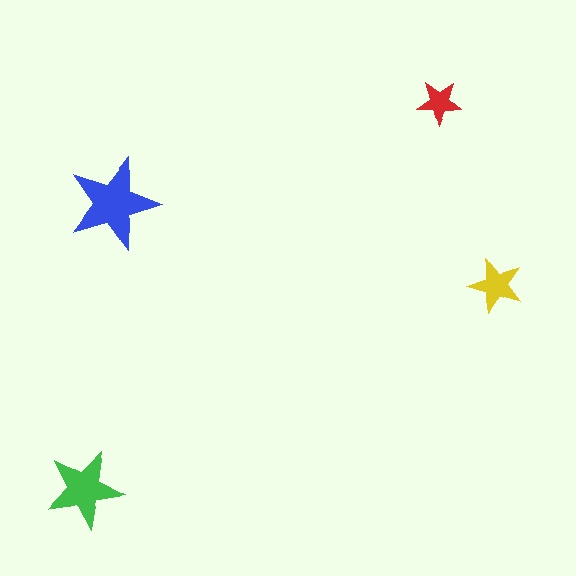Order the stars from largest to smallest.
the blue one, the green one, the yellow one, the red one.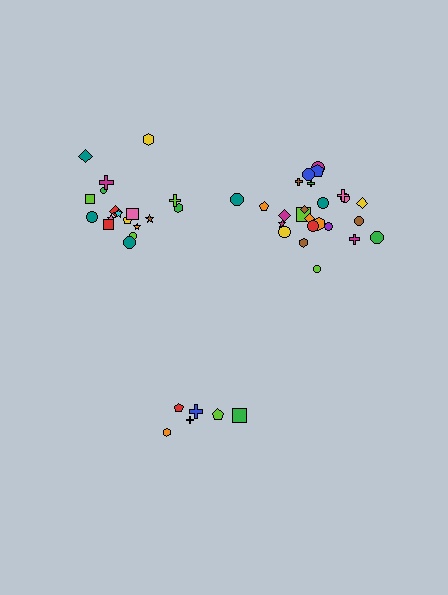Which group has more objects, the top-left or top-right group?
The top-right group.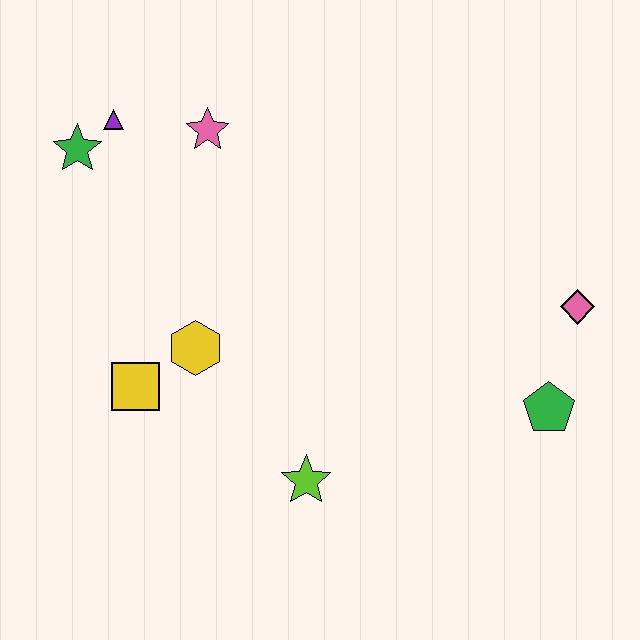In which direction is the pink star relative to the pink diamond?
The pink star is to the left of the pink diamond.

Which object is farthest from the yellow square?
The pink diamond is farthest from the yellow square.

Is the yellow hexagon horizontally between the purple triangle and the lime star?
Yes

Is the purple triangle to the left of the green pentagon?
Yes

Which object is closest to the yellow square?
The yellow hexagon is closest to the yellow square.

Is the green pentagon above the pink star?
No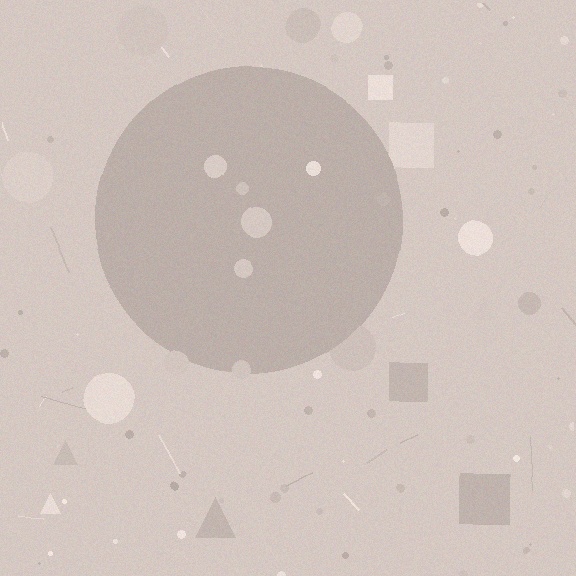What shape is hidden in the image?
A circle is hidden in the image.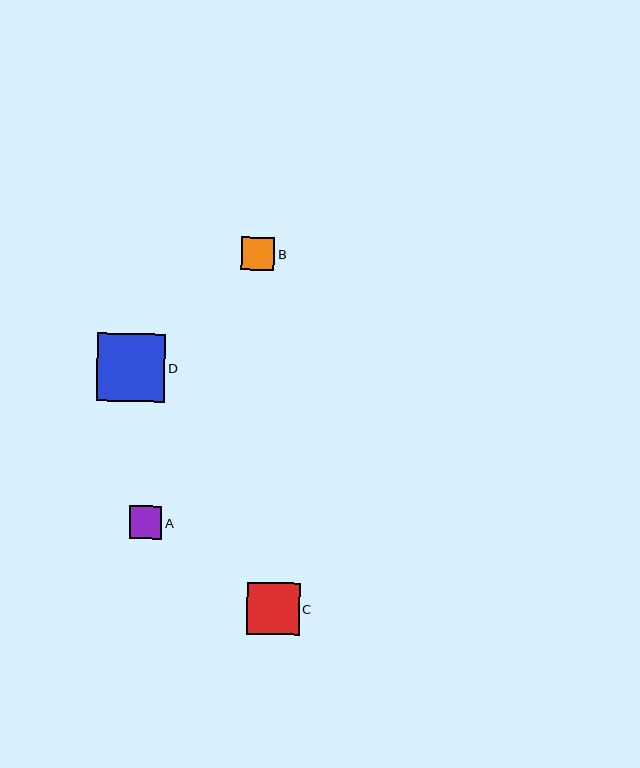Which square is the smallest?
Square A is the smallest with a size of approximately 33 pixels.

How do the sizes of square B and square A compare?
Square B and square A are approximately the same size.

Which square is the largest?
Square D is the largest with a size of approximately 68 pixels.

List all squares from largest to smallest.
From largest to smallest: D, C, B, A.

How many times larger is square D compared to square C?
Square D is approximately 1.3 times the size of square C.